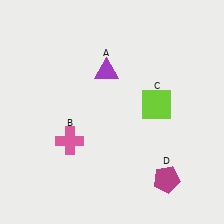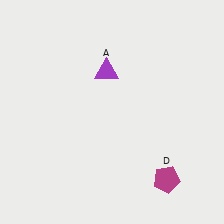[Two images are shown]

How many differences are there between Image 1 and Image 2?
There are 2 differences between the two images.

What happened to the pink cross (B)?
The pink cross (B) was removed in Image 2. It was in the bottom-left area of Image 1.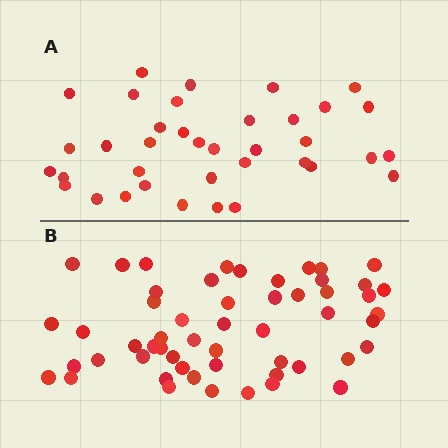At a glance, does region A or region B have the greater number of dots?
Region B (the bottom region) has more dots.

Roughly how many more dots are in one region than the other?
Region B has approximately 15 more dots than region A.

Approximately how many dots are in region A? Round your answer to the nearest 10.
About 40 dots. (The exact count is 37, which rounds to 40.)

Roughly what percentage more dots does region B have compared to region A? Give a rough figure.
About 45% more.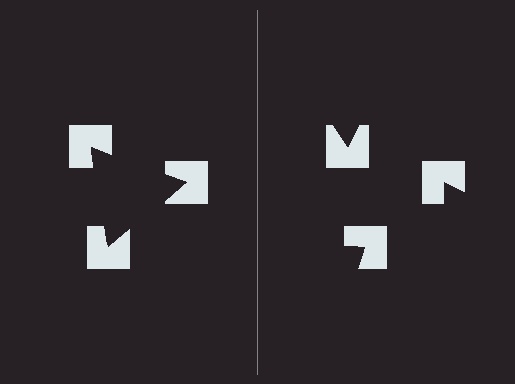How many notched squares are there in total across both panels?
6 — 3 on each side.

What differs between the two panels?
The notched squares are positioned identically on both sides; only the wedge orientations differ. On the left they align to a triangle; on the right they are misaligned.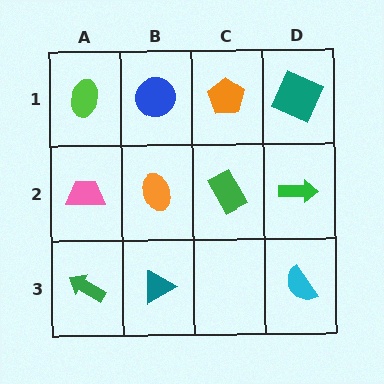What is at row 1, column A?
A lime ellipse.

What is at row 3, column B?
A teal triangle.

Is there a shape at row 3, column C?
No, that cell is empty.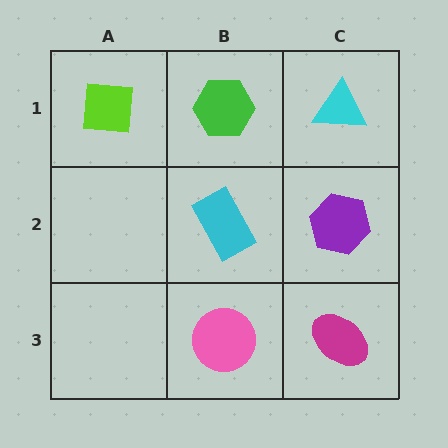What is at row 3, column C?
A magenta ellipse.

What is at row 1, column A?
A lime square.